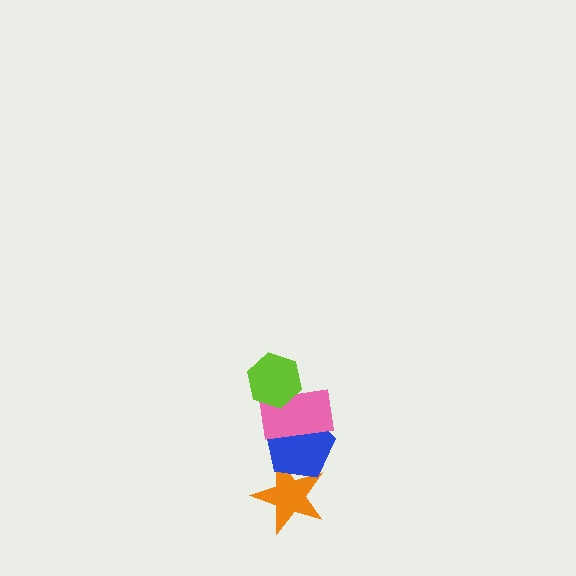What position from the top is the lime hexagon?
The lime hexagon is 1st from the top.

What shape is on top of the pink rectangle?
The lime hexagon is on top of the pink rectangle.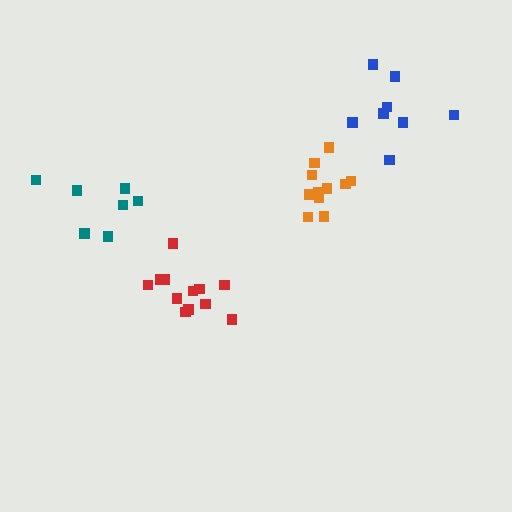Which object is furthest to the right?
The blue cluster is rightmost.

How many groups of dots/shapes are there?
There are 4 groups.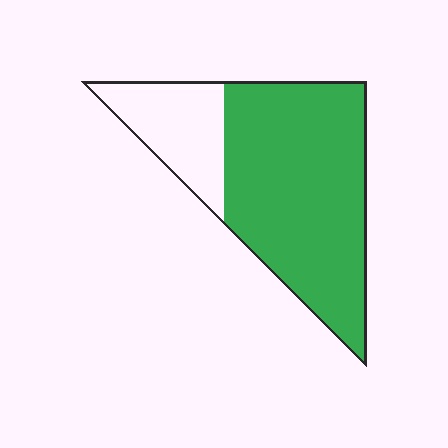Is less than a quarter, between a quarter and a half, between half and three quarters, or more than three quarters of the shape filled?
Between half and three quarters.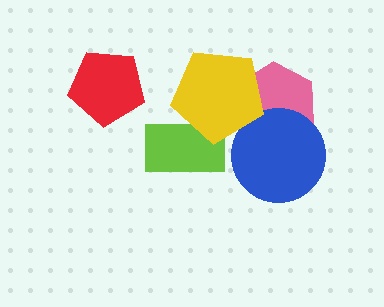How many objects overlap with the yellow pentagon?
3 objects overlap with the yellow pentagon.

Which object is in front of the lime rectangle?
The yellow pentagon is in front of the lime rectangle.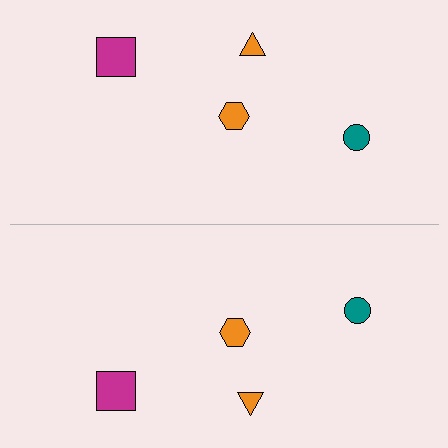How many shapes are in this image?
There are 8 shapes in this image.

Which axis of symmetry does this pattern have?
The pattern has a horizontal axis of symmetry running through the center of the image.